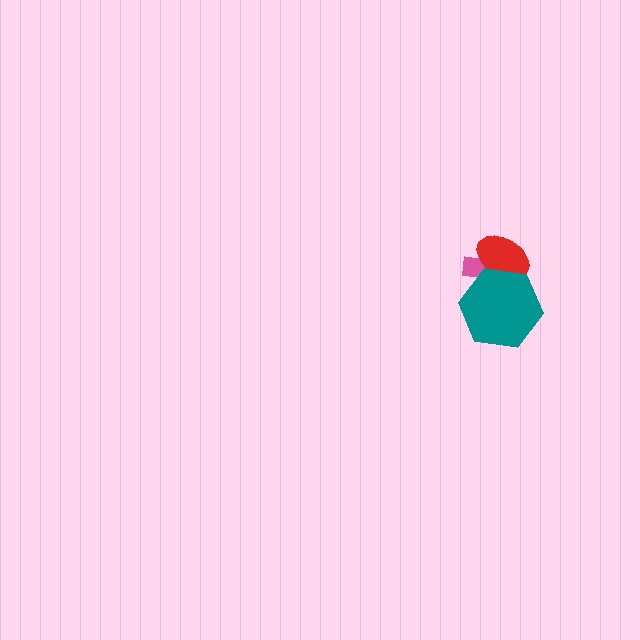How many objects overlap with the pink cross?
2 objects overlap with the pink cross.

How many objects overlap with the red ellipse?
2 objects overlap with the red ellipse.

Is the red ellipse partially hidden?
Yes, it is partially covered by another shape.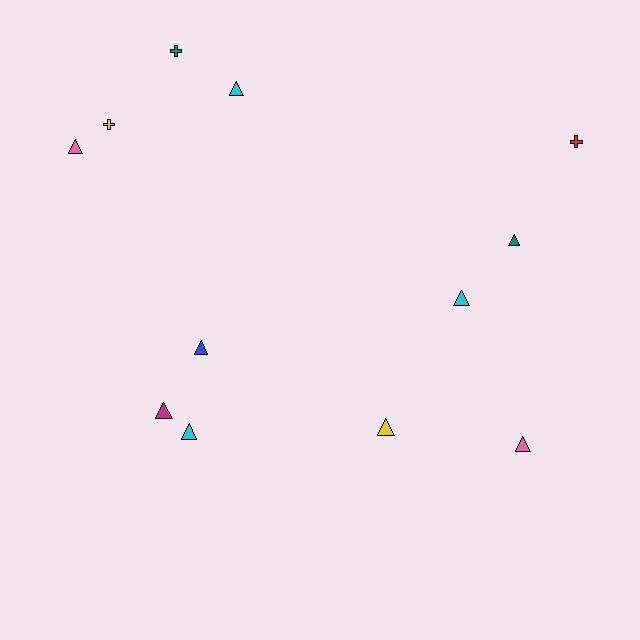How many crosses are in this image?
There are 3 crosses.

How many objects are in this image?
There are 12 objects.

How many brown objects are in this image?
There are no brown objects.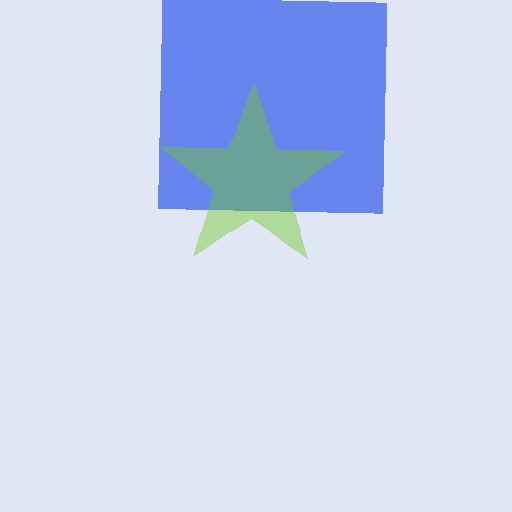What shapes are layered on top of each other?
The layered shapes are: a blue square, a lime star.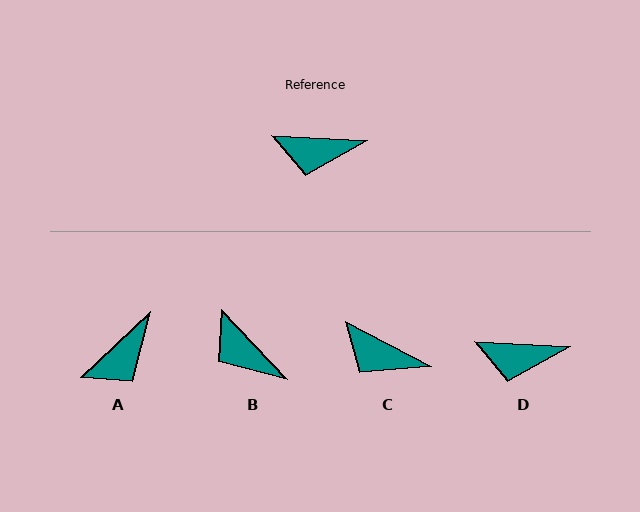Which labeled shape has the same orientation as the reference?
D.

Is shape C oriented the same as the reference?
No, it is off by about 24 degrees.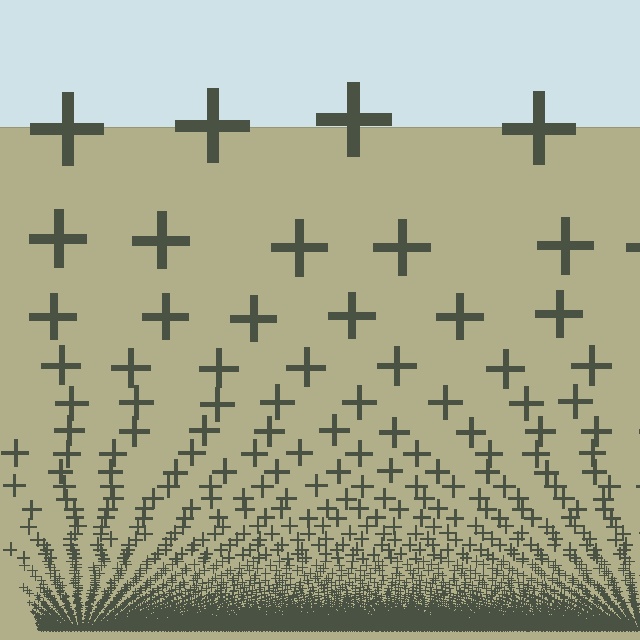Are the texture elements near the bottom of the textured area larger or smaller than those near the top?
Smaller. The gradient is inverted — elements near the bottom are smaller and denser.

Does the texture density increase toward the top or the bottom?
Density increases toward the bottom.